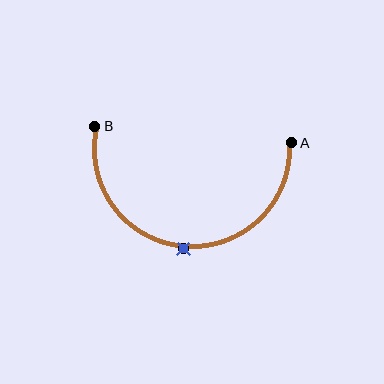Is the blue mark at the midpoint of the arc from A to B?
Yes. The blue mark lies on the arc at equal arc-length from both A and B — it is the arc midpoint.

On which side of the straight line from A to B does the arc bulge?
The arc bulges below the straight line connecting A and B.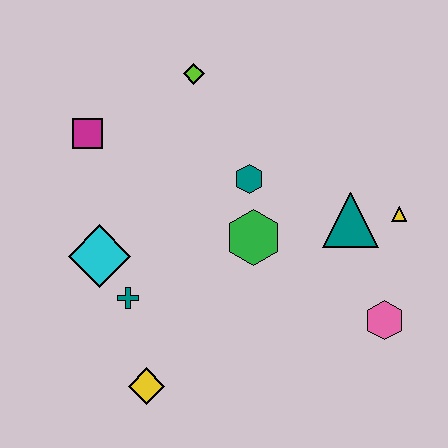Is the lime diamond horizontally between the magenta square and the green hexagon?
Yes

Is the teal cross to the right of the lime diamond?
No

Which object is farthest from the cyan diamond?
The yellow triangle is farthest from the cyan diamond.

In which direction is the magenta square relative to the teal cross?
The magenta square is above the teal cross.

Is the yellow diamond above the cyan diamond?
No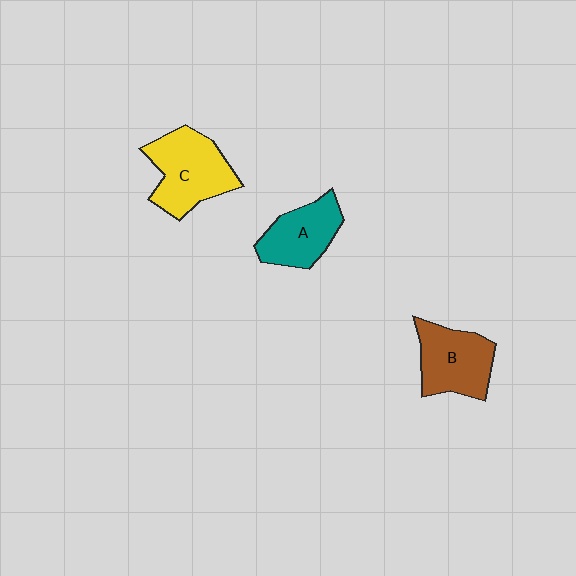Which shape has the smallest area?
Shape A (teal).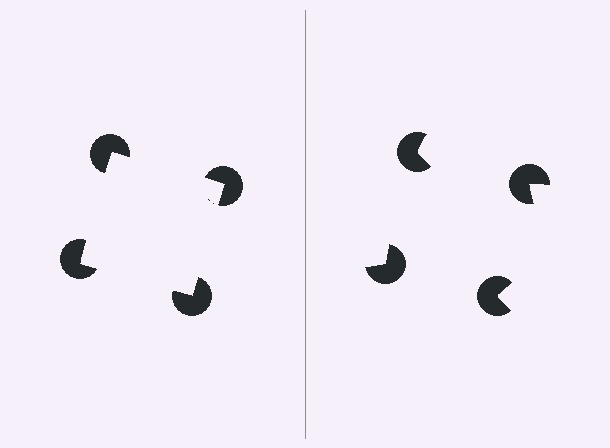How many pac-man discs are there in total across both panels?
8 — 4 on each side.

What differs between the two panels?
The pac-man discs are positioned identically on both sides; only the wedge orientations differ. On the left they align to a square; on the right they are misaligned.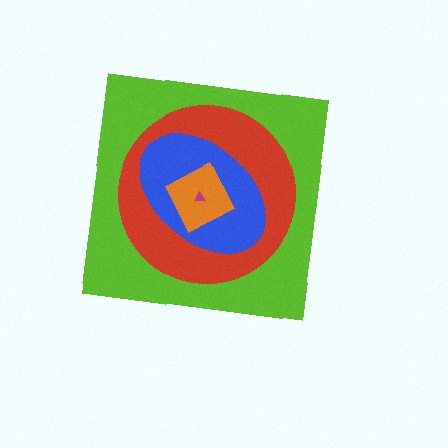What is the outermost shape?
The lime square.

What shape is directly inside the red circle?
The blue ellipse.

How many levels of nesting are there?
5.